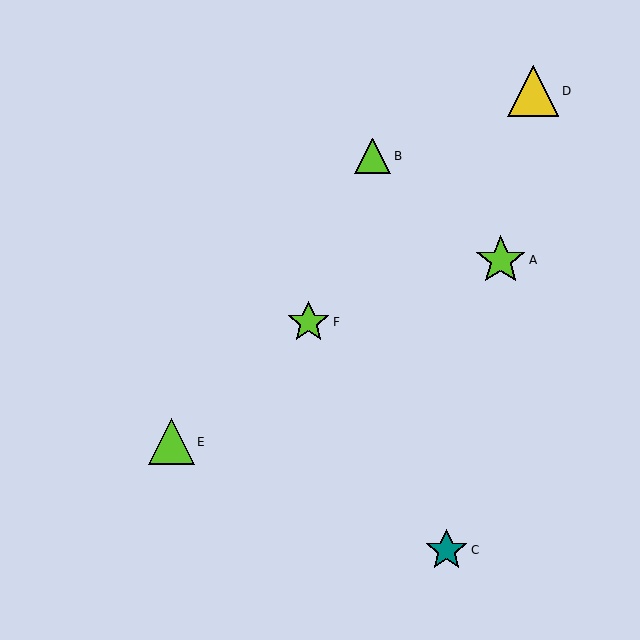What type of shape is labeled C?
Shape C is a teal star.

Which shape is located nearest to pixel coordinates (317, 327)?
The lime star (labeled F) at (308, 322) is nearest to that location.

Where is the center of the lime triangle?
The center of the lime triangle is at (171, 442).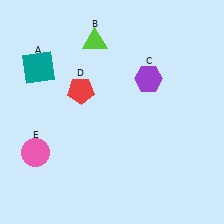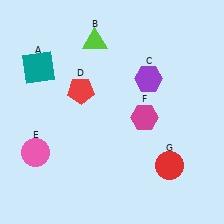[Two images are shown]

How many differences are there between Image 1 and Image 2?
There are 2 differences between the two images.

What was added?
A magenta hexagon (F), a red circle (G) were added in Image 2.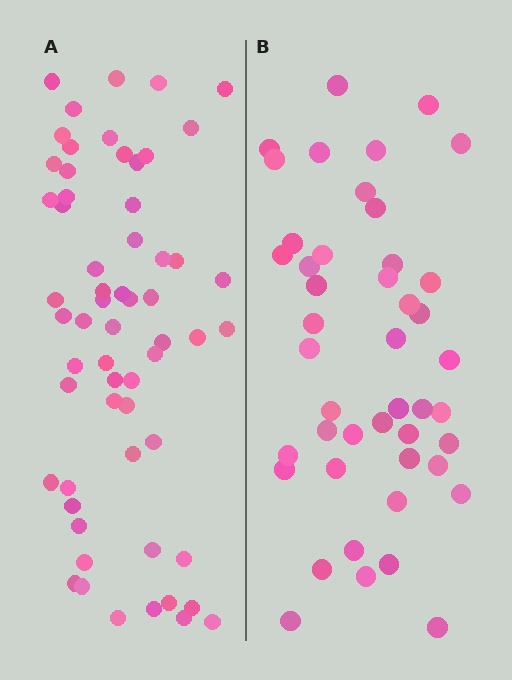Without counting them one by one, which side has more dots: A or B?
Region A (the left region) has more dots.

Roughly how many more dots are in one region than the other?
Region A has approximately 15 more dots than region B.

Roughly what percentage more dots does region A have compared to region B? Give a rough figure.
About 35% more.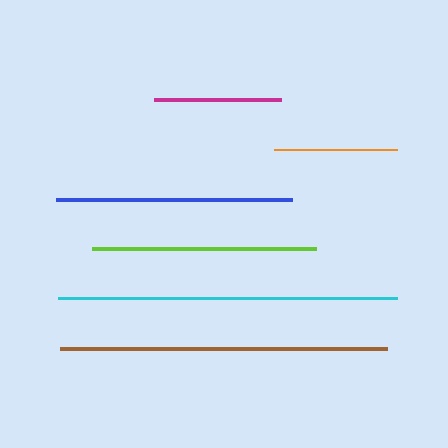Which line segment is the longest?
The cyan line is the longest at approximately 339 pixels.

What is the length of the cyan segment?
The cyan segment is approximately 339 pixels long.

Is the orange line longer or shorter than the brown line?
The brown line is longer than the orange line.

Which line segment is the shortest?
The orange line is the shortest at approximately 123 pixels.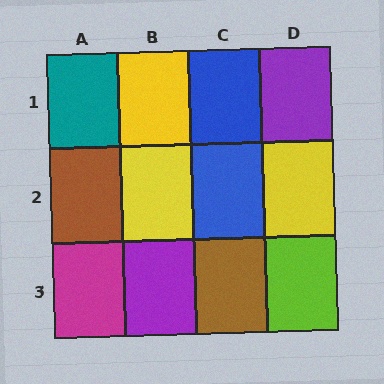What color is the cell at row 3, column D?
Lime.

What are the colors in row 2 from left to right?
Brown, yellow, blue, yellow.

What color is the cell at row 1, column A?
Teal.